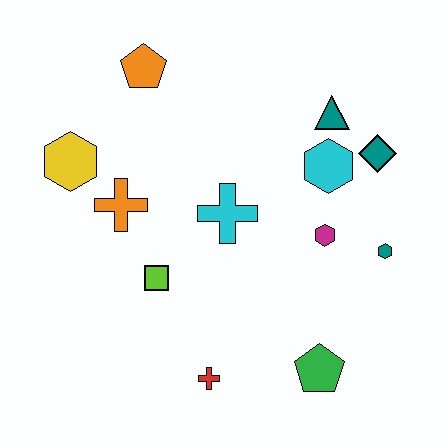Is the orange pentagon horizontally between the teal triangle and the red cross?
No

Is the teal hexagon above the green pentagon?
Yes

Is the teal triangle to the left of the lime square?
No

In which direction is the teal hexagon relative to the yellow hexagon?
The teal hexagon is to the right of the yellow hexagon.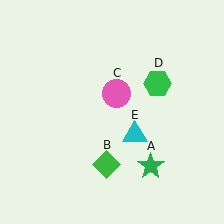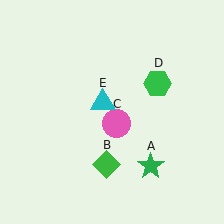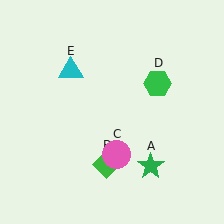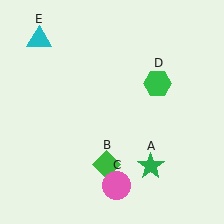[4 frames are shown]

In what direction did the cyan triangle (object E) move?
The cyan triangle (object E) moved up and to the left.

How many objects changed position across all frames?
2 objects changed position: pink circle (object C), cyan triangle (object E).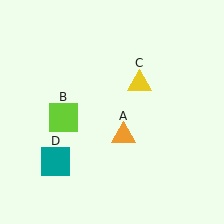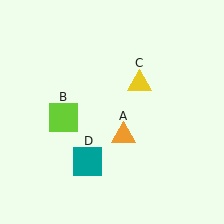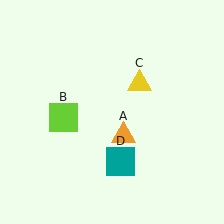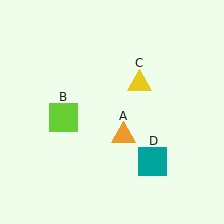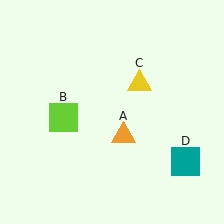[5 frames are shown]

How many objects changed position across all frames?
1 object changed position: teal square (object D).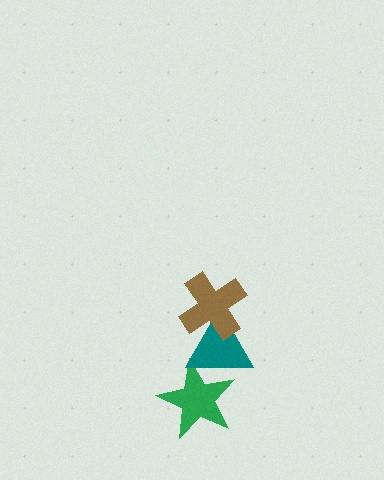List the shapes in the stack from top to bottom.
From top to bottom: the brown cross, the teal triangle, the green star.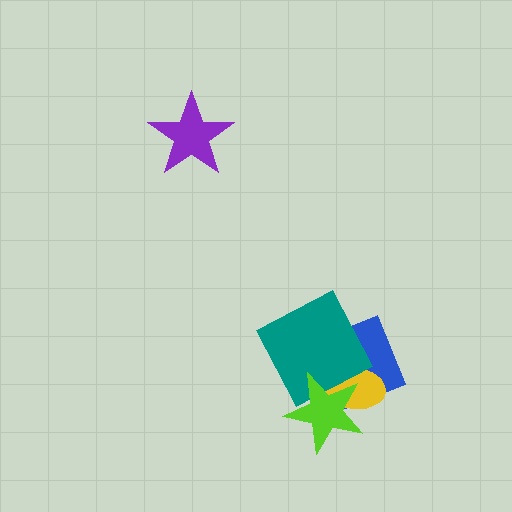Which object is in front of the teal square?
The lime star is in front of the teal square.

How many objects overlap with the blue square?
3 objects overlap with the blue square.